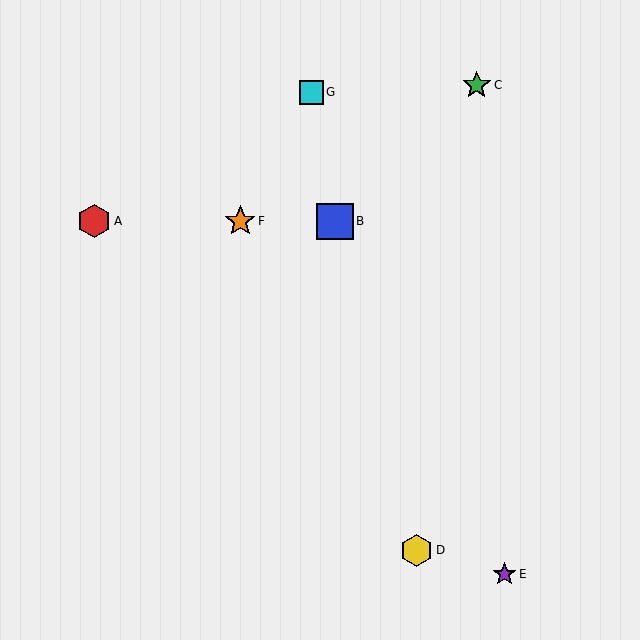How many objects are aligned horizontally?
3 objects (A, B, F) are aligned horizontally.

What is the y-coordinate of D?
Object D is at y≈550.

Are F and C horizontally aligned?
No, F is at y≈221 and C is at y≈85.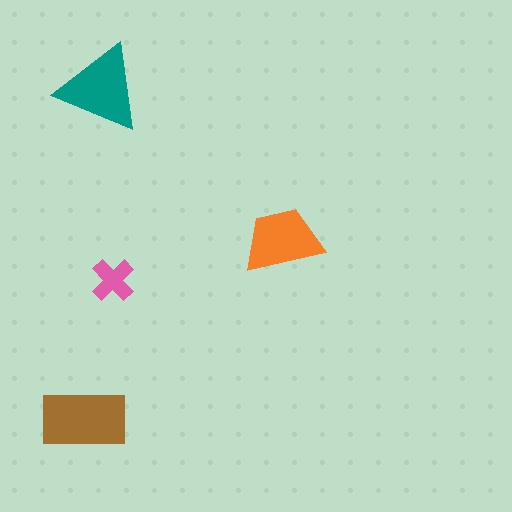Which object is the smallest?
The pink cross.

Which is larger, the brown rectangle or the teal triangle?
The brown rectangle.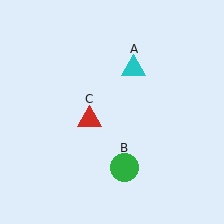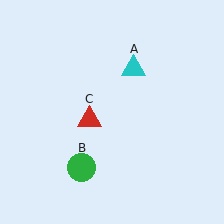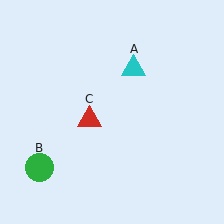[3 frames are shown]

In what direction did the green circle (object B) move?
The green circle (object B) moved left.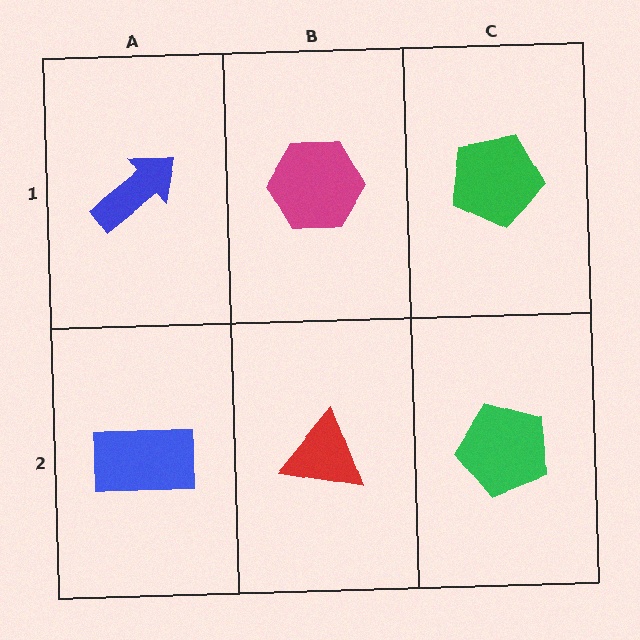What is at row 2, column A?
A blue rectangle.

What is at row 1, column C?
A green pentagon.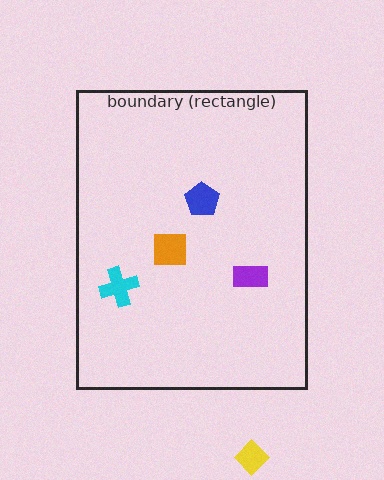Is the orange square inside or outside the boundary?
Inside.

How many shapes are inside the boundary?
4 inside, 1 outside.